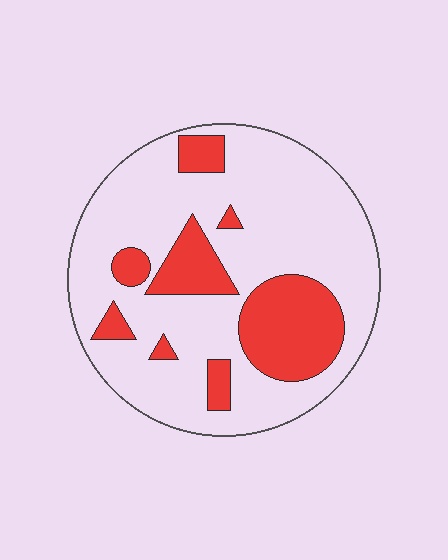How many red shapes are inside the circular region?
8.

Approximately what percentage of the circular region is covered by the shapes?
Approximately 25%.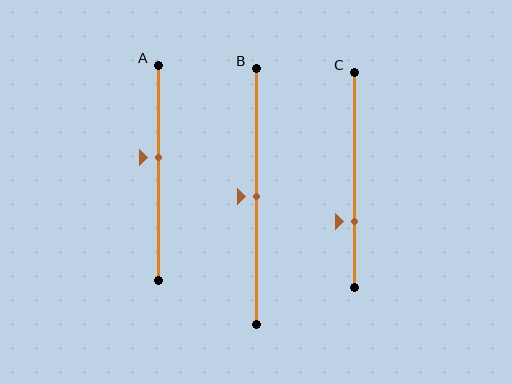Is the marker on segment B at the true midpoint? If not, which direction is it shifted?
Yes, the marker on segment B is at the true midpoint.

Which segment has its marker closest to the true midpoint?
Segment B has its marker closest to the true midpoint.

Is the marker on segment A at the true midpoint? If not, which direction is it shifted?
No, the marker on segment A is shifted upward by about 7% of the segment length.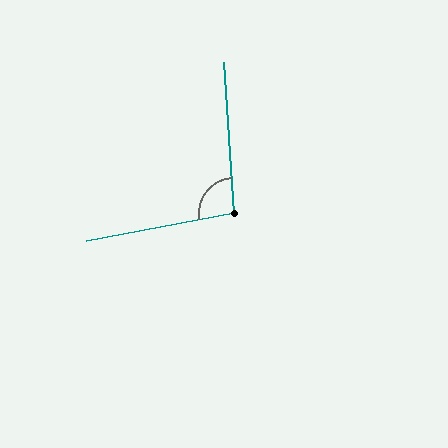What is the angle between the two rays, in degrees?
Approximately 97 degrees.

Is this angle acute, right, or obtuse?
It is obtuse.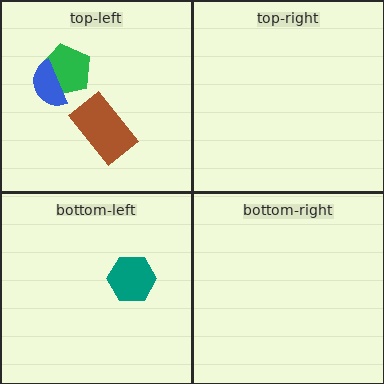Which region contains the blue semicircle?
The top-left region.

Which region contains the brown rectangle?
The top-left region.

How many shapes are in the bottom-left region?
1.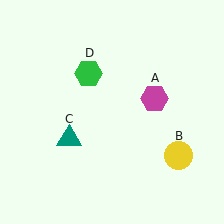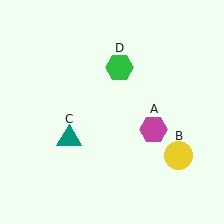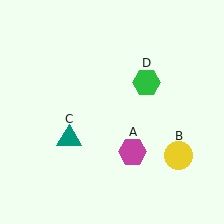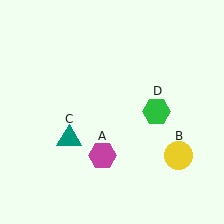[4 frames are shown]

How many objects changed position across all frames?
2 objects changed position: magenta hexagon (object A), green hexagon (object D).